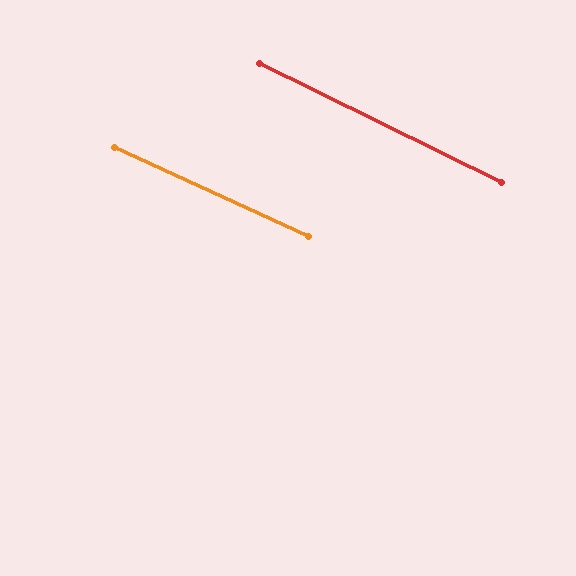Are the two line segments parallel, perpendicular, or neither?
Parallel — their directions differ by only 1.4°.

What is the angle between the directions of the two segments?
Approximately 1 degree.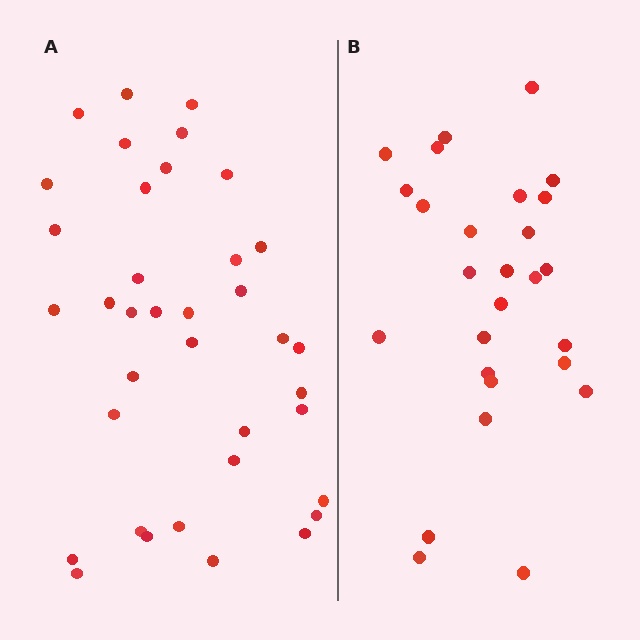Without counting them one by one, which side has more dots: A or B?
Region A (the left region) has more dots.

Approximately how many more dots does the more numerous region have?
Region A has roughly 10 or so more dots than region B.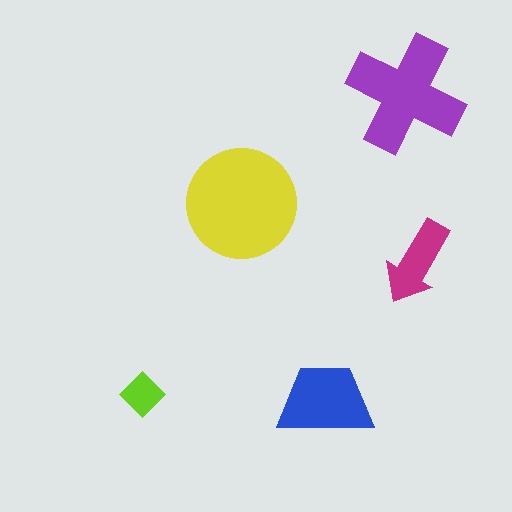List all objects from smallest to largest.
The lime diamond, the magenta arrow, the blue trapezoid, the purple cross, the yellow circle.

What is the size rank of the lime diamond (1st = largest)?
5th.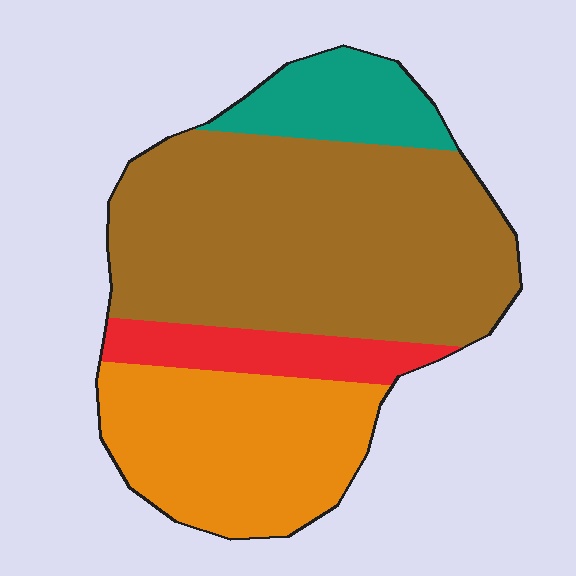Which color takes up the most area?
Brown, at roughly 50%.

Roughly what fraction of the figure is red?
Red covers around 10% of the figure.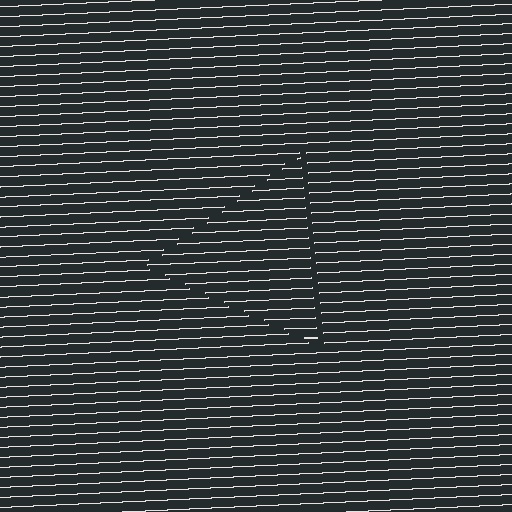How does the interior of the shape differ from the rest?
The interior of the shape contains the same grating, shifted by half a period — the contour is defined by the phase discontinuity where line-ends from the inner and outer gratings abut.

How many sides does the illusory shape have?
3 sides — the line-ends trace a triangle.